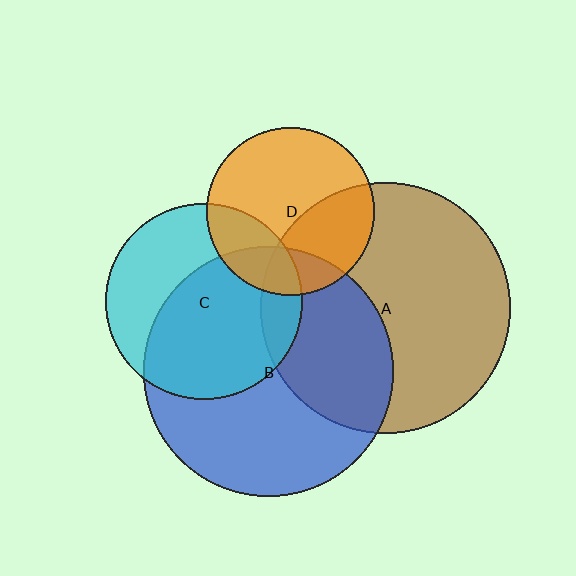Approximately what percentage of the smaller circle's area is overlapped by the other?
Approximately 35%.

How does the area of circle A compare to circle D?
Approximately 2.2 times.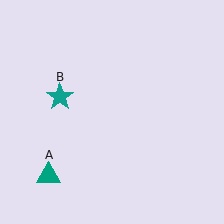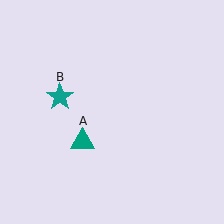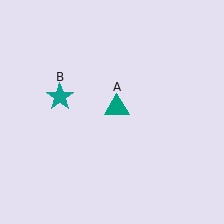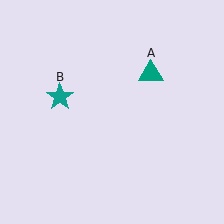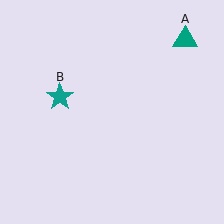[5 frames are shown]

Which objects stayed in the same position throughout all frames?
Teal star (object B) remained stationary.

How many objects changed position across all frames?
1 object changed position: teal triangle (object A).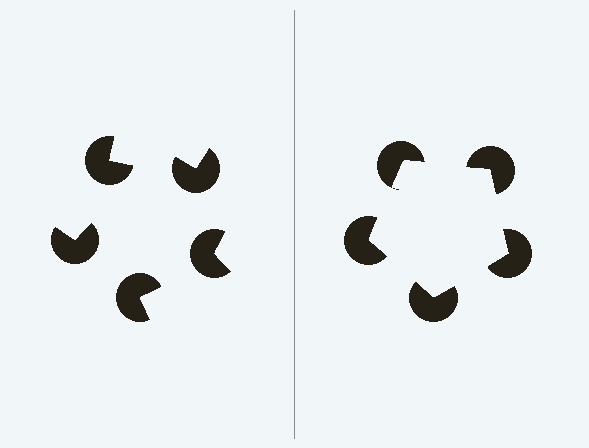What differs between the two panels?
The pac-man discs are positioned identically on both sides; only the wedge orientations differ. On the right they align to a pentagon; on the left they are misaligned.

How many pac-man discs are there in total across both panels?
10 — 5 on each side.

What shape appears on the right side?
An illusory pentagon.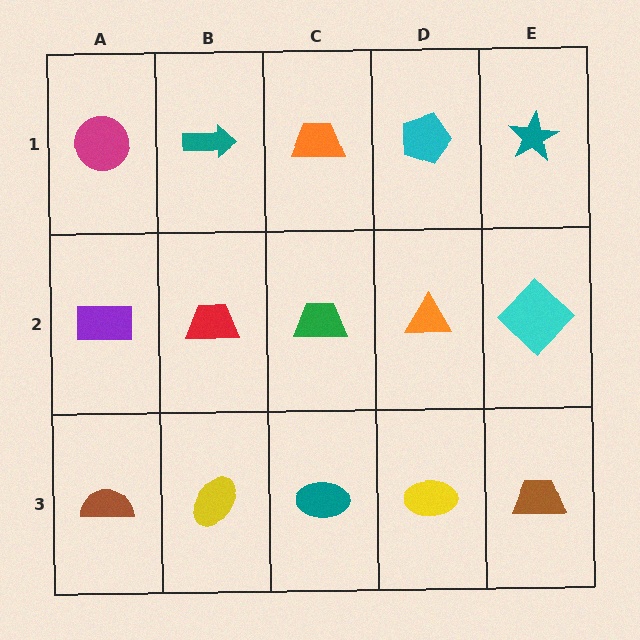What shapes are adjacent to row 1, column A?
A purple rectangle (row 2, column A), a teal arrow (row 1, column B).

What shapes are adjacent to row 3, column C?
A green trapezoid (row 2, column C), a yellow ellipse (row 3, column B), a yellow ellipse (row 3, column D).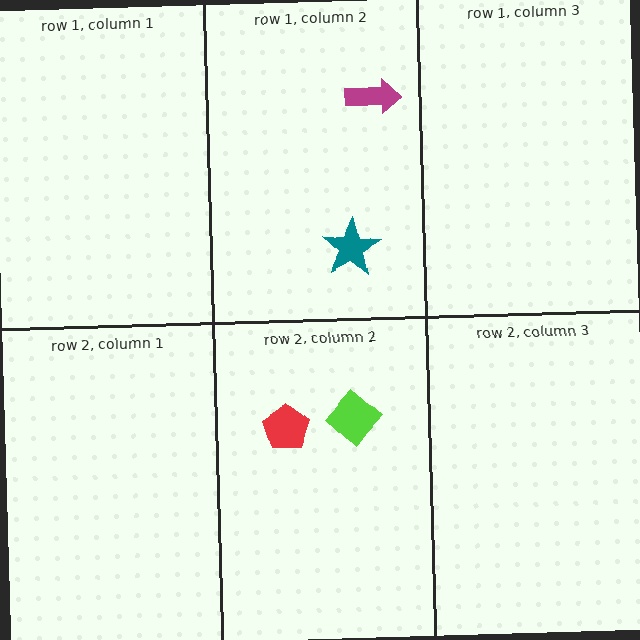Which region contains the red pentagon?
The row 2, column 2 region.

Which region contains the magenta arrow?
The row 1, column 2 region.